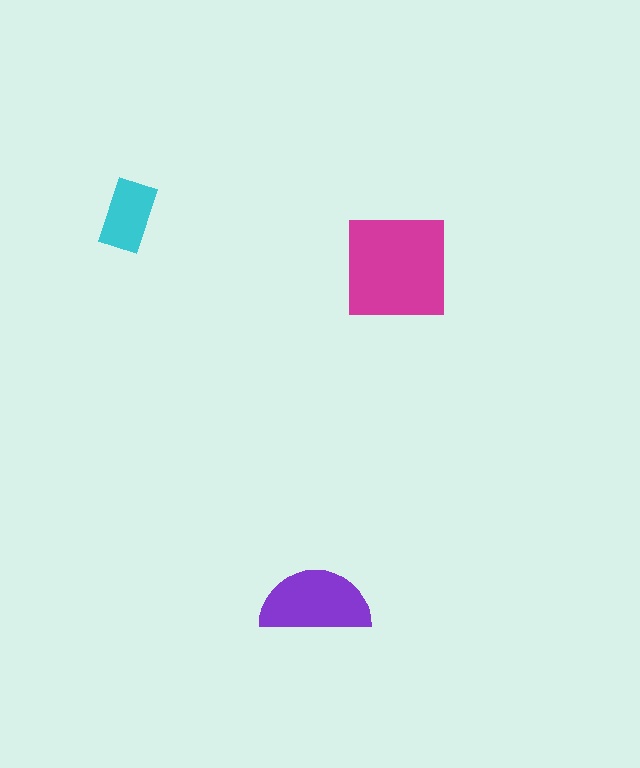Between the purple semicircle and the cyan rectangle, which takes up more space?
The purple semicircle.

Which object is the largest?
The magenta square.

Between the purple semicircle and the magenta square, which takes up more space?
The magenta square.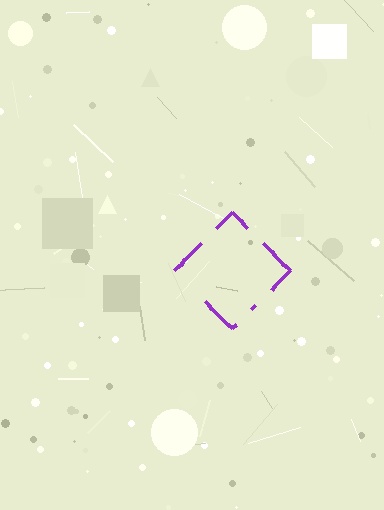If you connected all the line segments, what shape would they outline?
They would outline a diamond.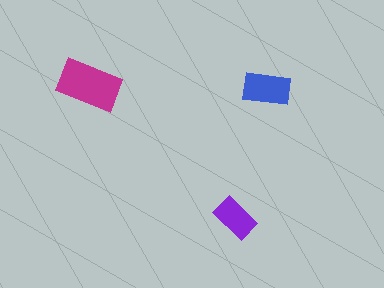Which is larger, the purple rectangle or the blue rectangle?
The blue one.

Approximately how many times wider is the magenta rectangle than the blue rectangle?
About 1.5 times wider.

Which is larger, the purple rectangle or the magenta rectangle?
The magenta one.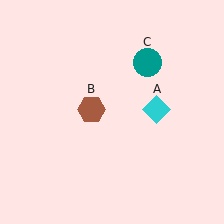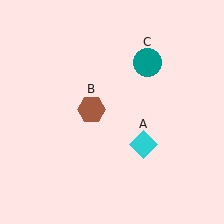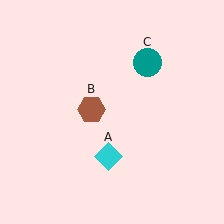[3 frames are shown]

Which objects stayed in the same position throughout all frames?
Brown hexagon (object B) and teal circle (object C) remained stationary.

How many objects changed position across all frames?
1 object changed position: cyan diamond (object A).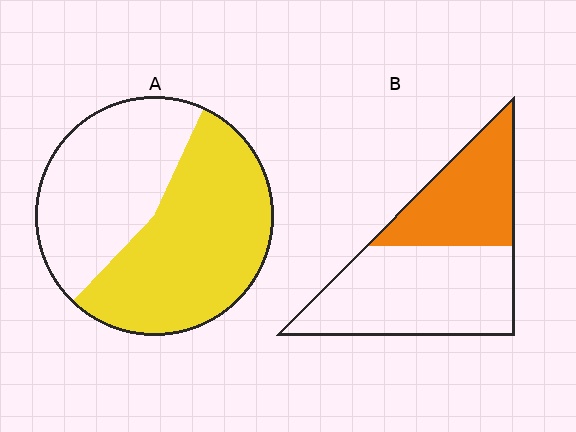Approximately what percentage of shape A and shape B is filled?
A is approximately 55% and B is approximately 40%.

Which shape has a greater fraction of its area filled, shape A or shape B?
Shape A.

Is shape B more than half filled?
No.